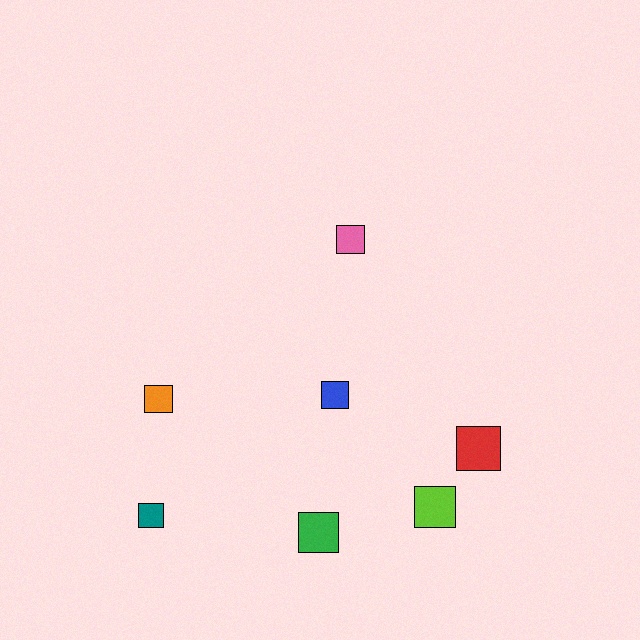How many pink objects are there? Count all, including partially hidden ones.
There is 1 pink object.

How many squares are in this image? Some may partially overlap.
There are 7 squares.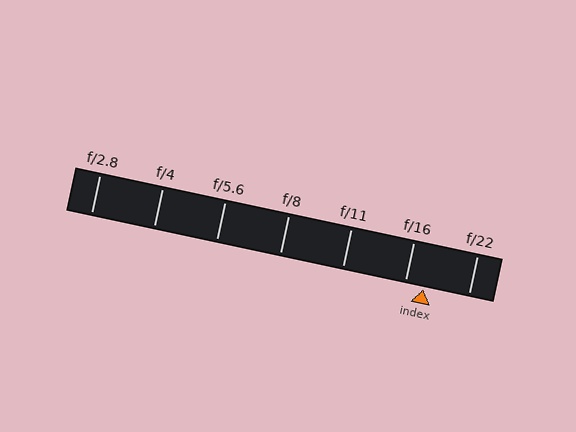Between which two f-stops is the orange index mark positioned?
The index mark is between f/16 and f/22.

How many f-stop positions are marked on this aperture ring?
There are 7 f-stop positions marked.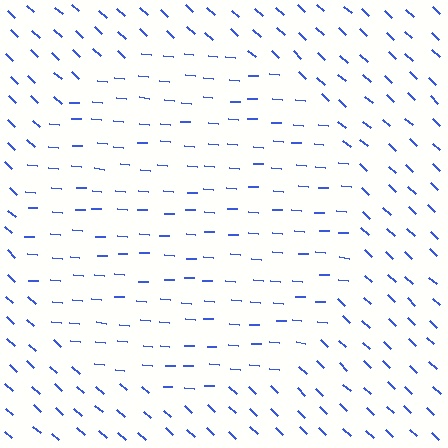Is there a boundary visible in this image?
Yes, there is a texture boundary formed by a change in line orientation.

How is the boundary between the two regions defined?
The boundary is defined purely by a change in line orientation (approximately 39 degrees difference). All lines are the same color and thickness.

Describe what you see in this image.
The image is filled with small blue line segments. A circle region in the image has lines oriented differently from the surrounding lines, creating a visible texture boundary.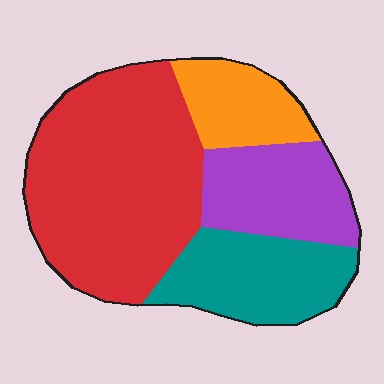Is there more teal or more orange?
Teal.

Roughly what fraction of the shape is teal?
Teal takes up about one fifth (1/5) of the shape.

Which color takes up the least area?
Orange, at roughly 15%.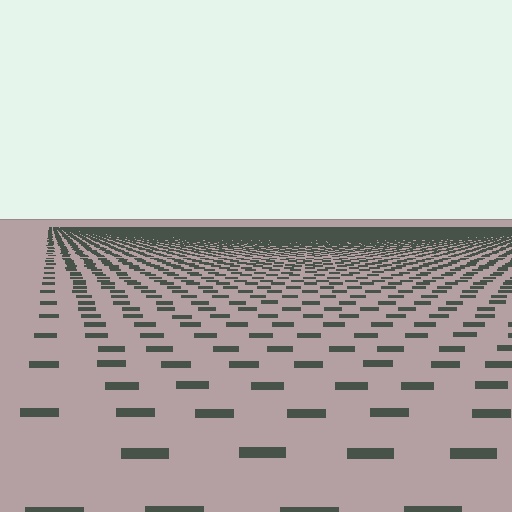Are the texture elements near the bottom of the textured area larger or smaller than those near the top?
Larger. Near the bottom, elements are closer to the viewer and appear at a bigger on-screen size.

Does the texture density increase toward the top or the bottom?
Density increases toward the top.